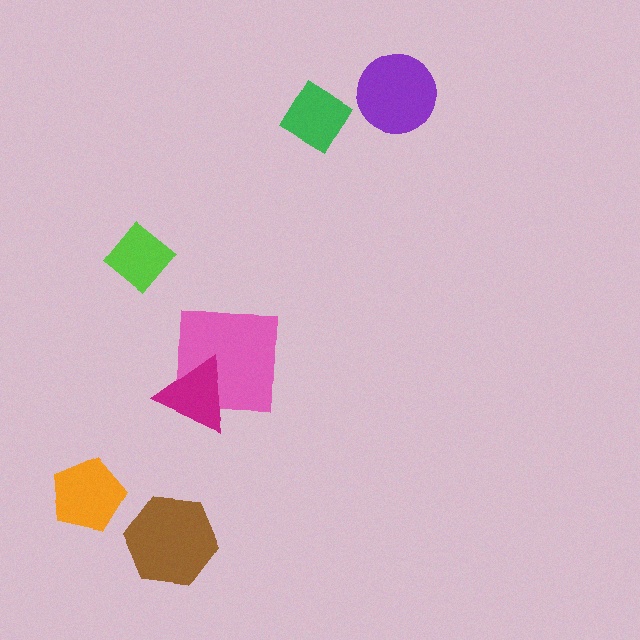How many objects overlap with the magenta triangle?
1 object overlaps with the magenta triangle.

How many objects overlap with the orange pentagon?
0 objects overlap with the orange pentagon.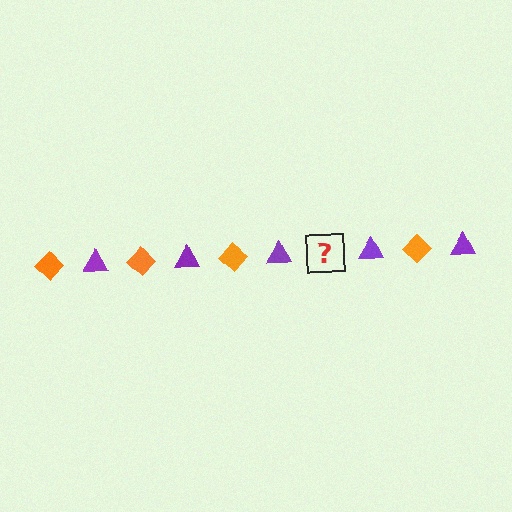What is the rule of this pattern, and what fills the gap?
The rule is that the pattern alternates between orange diamond and purple triangle. The gap should be filled with an orange diamond.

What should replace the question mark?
The question mark should be replaced with an orange diamond.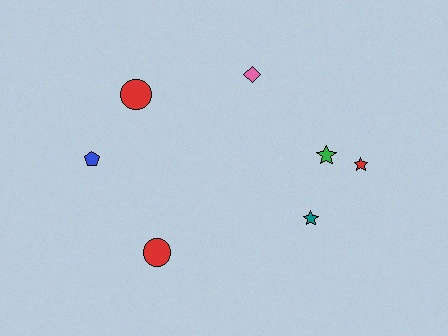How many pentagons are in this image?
There is 1 pentagon.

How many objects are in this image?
There are 7 objects.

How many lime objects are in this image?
There are no lime objects.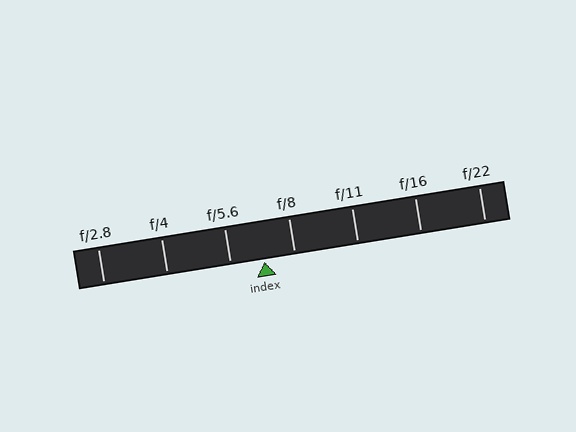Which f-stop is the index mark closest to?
The index mark is closest to f/8.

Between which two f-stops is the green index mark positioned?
The index mark is between f/5.6 and f/8.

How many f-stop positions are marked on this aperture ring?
There are 7 f-stop positions marked.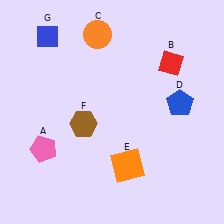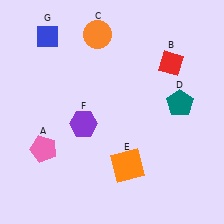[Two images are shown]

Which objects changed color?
D changed from blue to teal. F changed from brown to purple.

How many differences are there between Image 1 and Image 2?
There are 2 differences between the two images.